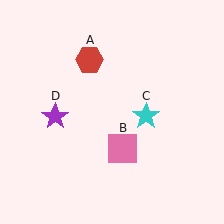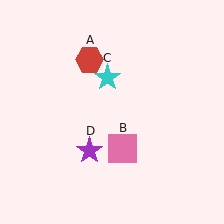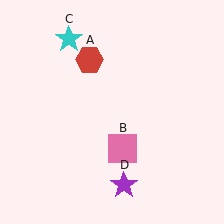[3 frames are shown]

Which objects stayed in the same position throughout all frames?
Red hexagon (object A) and pink square (object B) remained stationary.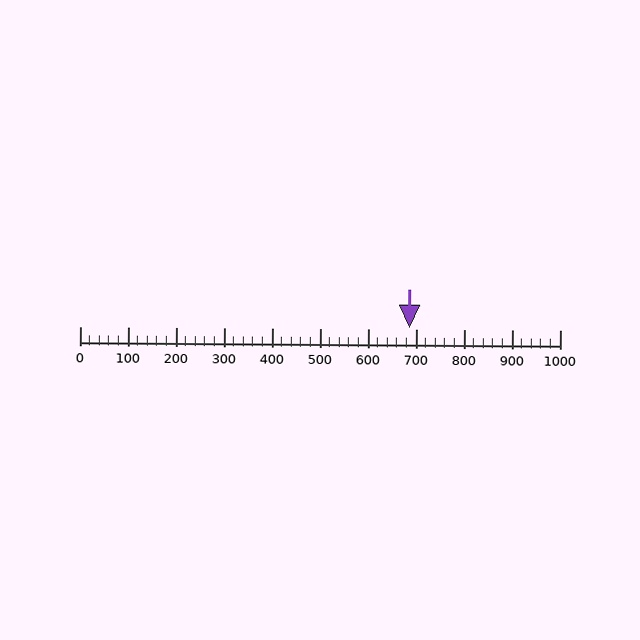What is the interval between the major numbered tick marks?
The major tick marks are spaced 100 units apart.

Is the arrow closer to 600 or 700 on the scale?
The arrow is closer to 700.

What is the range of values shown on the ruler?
The ruler shows values from 0 to 1000.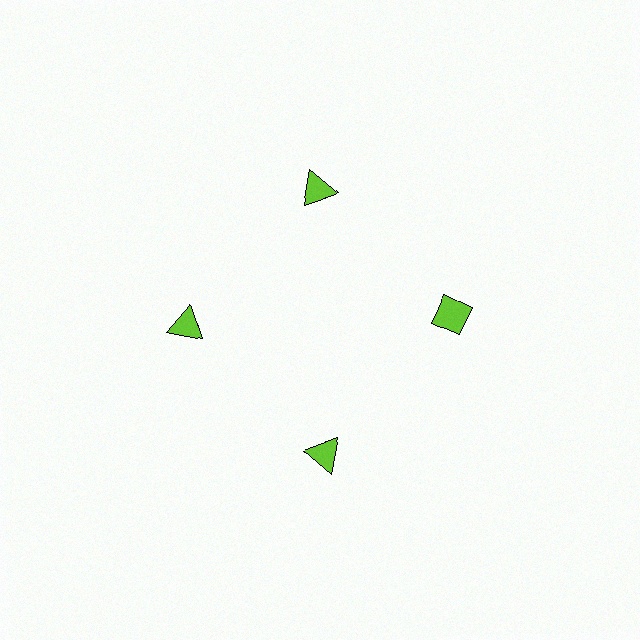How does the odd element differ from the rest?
It has a different shape: diamond instead of triangle.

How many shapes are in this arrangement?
There are 4 shapes arranged in a ring pattern.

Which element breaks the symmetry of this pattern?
The lime diamond at roughly the 3 o'clock position breaks the symmetry. All other shapes are lime triangles.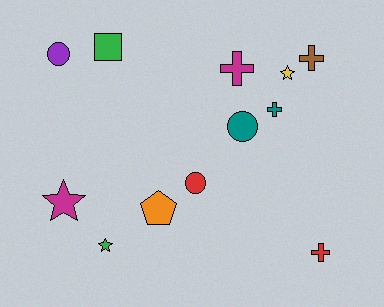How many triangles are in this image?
There are no triangles.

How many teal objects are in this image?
There are 2 teal objects.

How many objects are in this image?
There are 12 objects.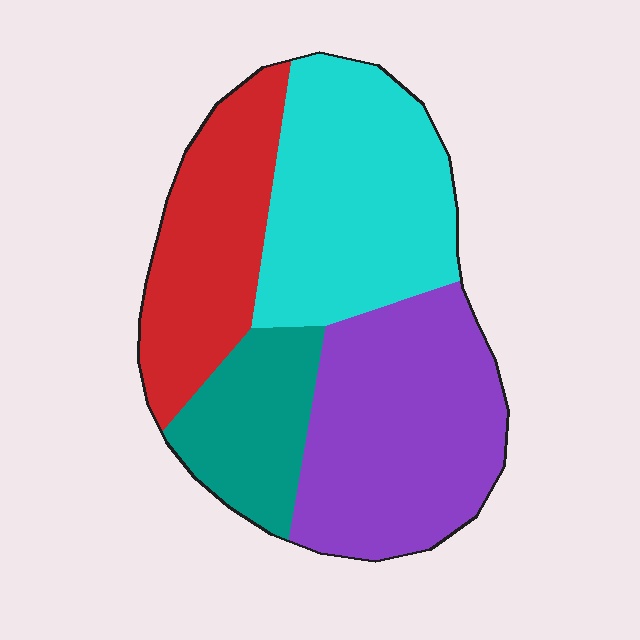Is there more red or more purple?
Purple.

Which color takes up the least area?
Teal, at roughly 15%.